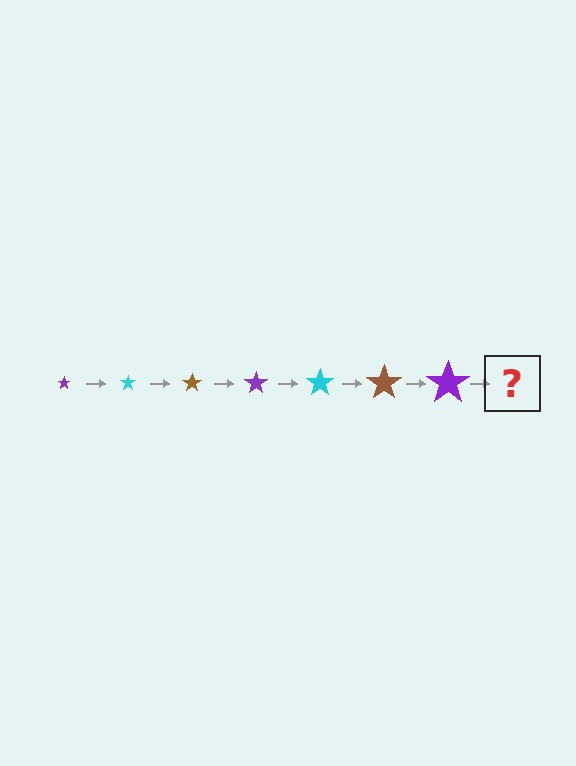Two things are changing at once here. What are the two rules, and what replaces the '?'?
The two rules are that the star grows larger each step and the color cycles through purple, cyan, and brown. The '?' should be a cyan star, larger than the previous one.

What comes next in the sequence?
The next element should be a cyan star, larger than the previous one.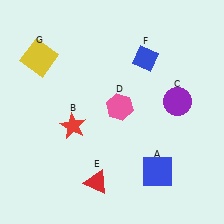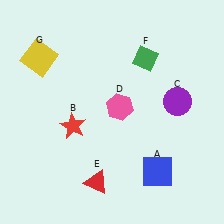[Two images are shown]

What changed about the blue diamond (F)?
In Image 1, F is blue. In Image 2, it changed to green.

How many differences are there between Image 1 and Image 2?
There is 1 difference between the two images.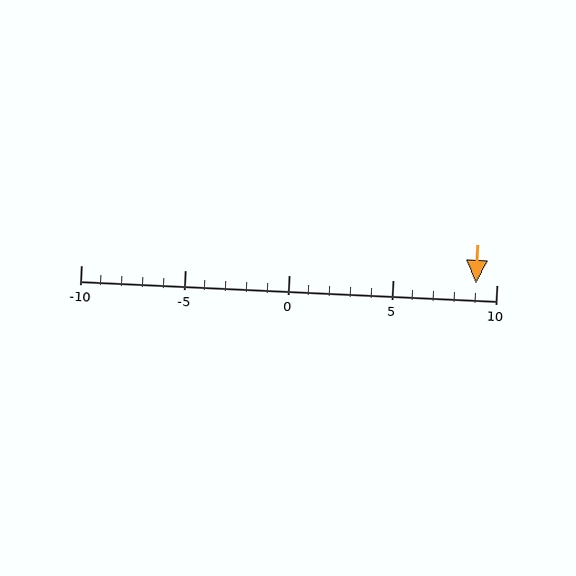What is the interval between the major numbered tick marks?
The major tick marks are spaced 5 units apart.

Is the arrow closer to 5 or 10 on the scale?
The arrow is closer to 10.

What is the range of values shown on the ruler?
The ruler shows values from -10 to 10.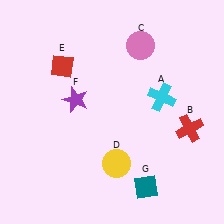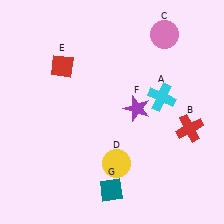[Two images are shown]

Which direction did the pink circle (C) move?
The pink circle (C) moved right.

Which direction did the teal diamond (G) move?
The teal diamond (G) moved left.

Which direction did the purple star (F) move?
The purple star (F) moved right.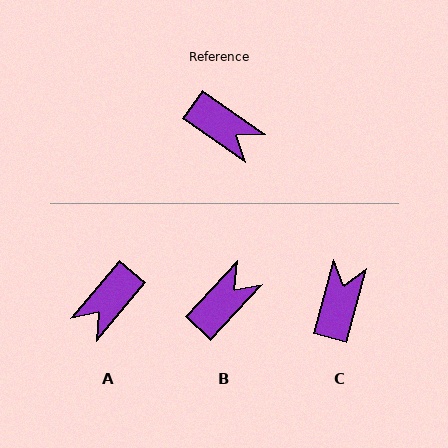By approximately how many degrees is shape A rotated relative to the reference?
Approximately 94 degrees clockwise.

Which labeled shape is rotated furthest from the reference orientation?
C, about 110 degrees away.